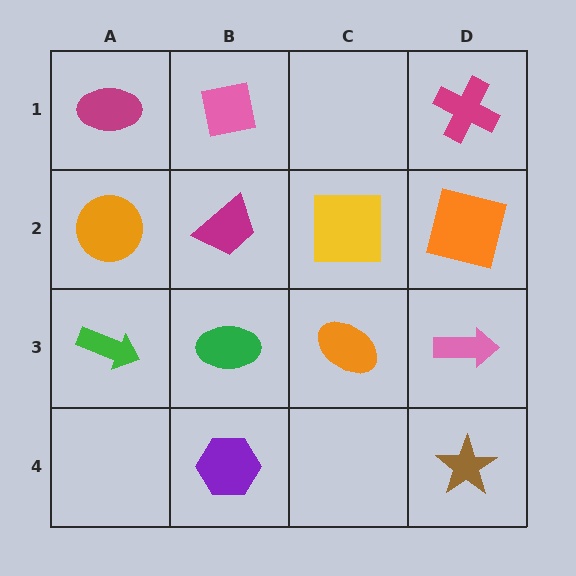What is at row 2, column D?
An orange square.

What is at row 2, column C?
A yellow square.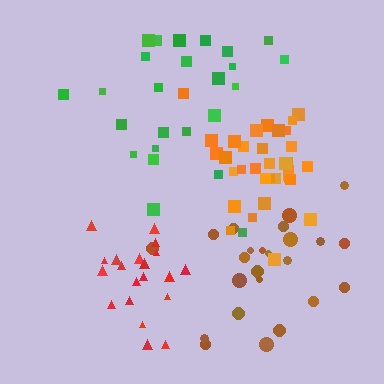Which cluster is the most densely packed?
Orange.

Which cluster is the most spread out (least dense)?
Green.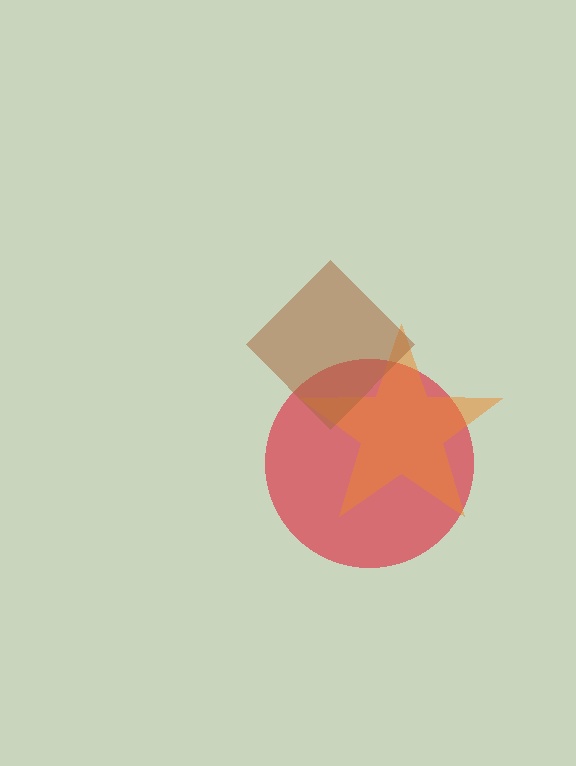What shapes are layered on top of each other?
The layered shapes are: a red circle, an orange star, a brown diamond.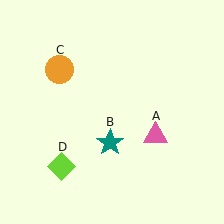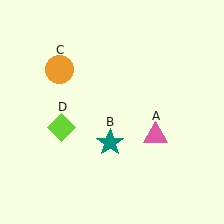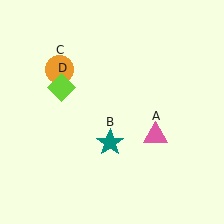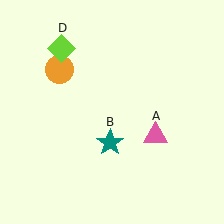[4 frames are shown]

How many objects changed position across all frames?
1 object changed position: lime diamond (object D).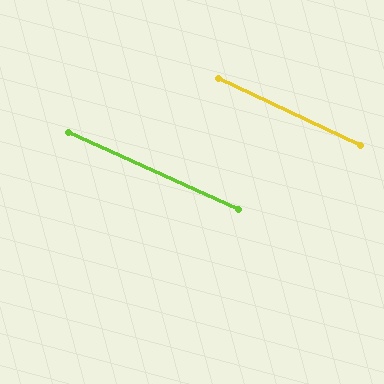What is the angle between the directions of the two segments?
Approximately 1 degree.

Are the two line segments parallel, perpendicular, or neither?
Parallel — their directions differ by only 1.1°.